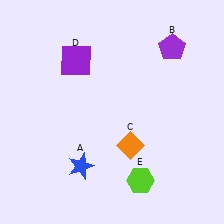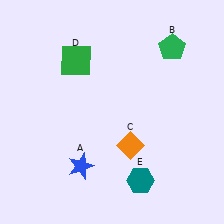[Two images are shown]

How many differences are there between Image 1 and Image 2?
There are 3 differences between the two images.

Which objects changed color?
B changed from purple to green. D changed from purple to green. E changed from lime to teal.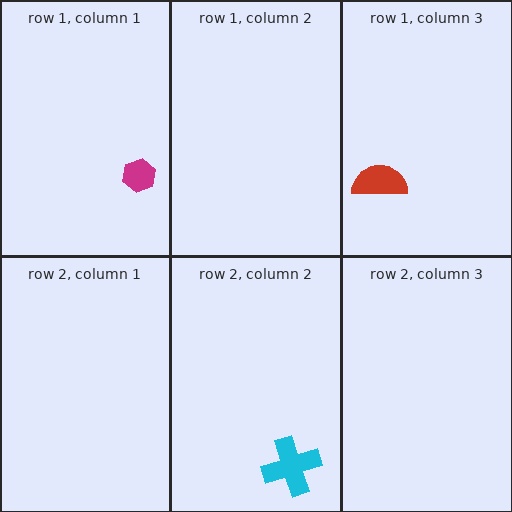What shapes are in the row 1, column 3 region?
The red semicircle.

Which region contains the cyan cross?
The row 2, column 2 region.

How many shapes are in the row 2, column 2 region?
1.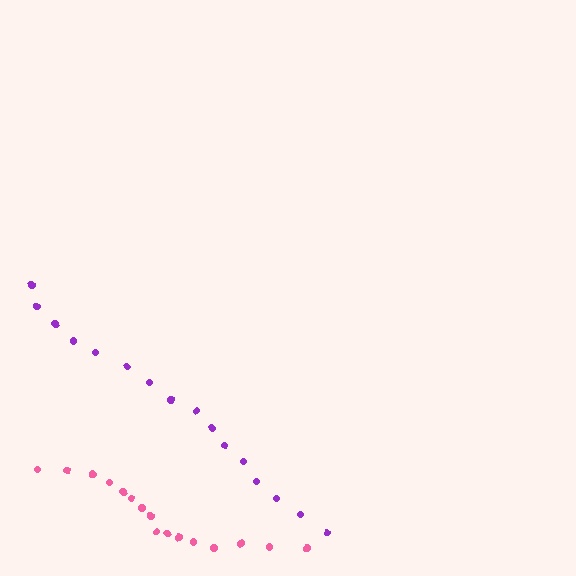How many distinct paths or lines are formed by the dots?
There are 2 distinct paths.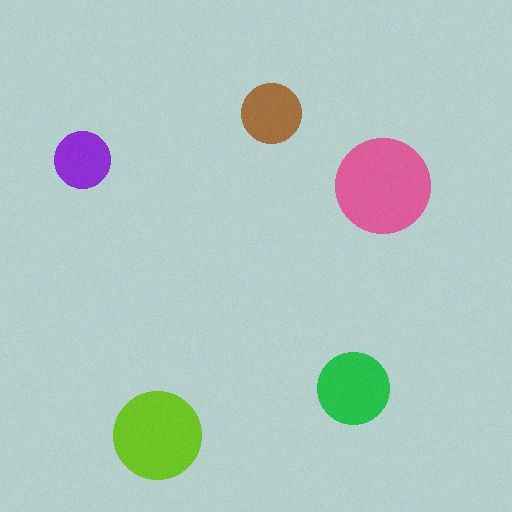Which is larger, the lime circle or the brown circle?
The lime one.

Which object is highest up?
The brown circle is topmost.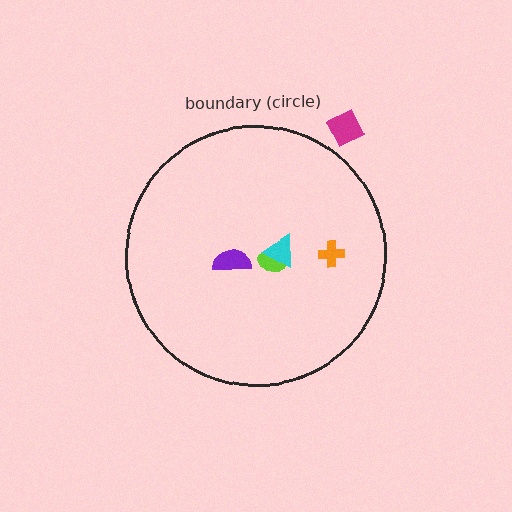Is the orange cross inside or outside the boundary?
Inside.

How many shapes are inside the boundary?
4 inside, 1 outside.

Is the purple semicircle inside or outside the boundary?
Inside.